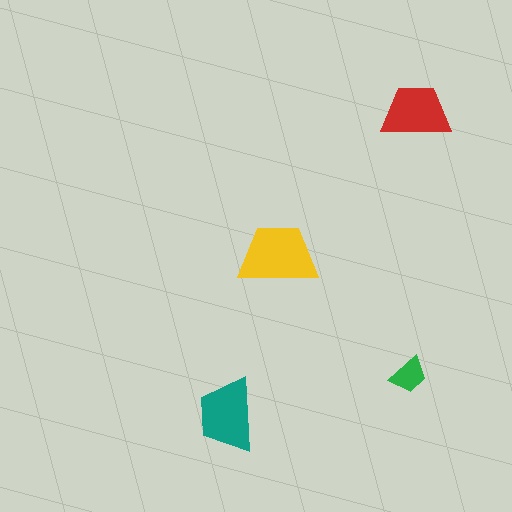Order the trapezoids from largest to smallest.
the yellow one, the teal one, the red one, the green one.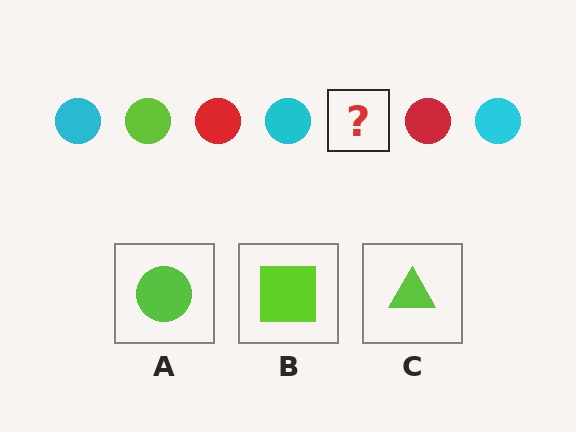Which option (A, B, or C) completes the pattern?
A.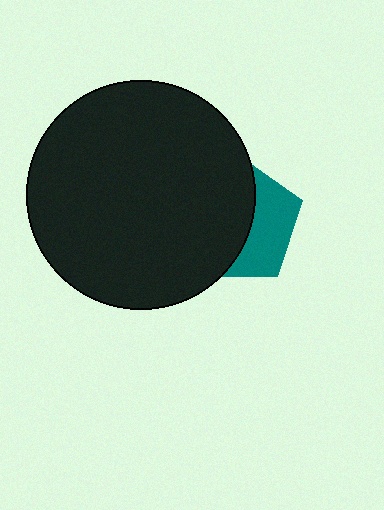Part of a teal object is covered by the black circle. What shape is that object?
It is a pentagon.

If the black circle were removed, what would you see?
You would see the complete teal pentagon.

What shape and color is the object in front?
The object in front is a black circle.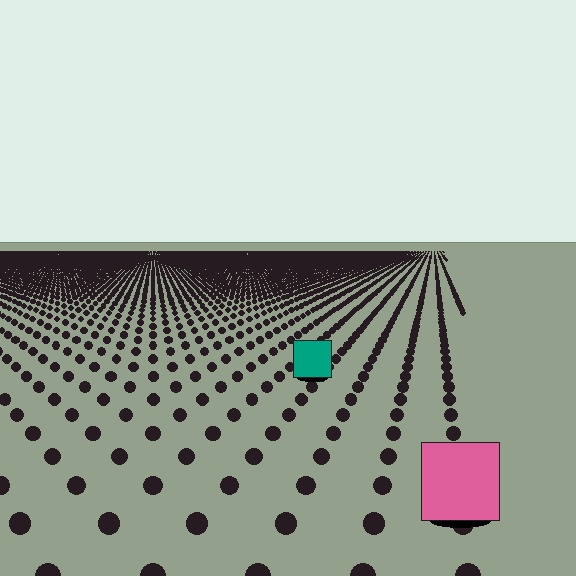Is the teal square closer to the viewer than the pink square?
No. The pink square is closer — you can tell from the texture gradient: the ground texture is coarser near it.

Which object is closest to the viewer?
The pink square is closest. The texture marks near it are larger and more spread out.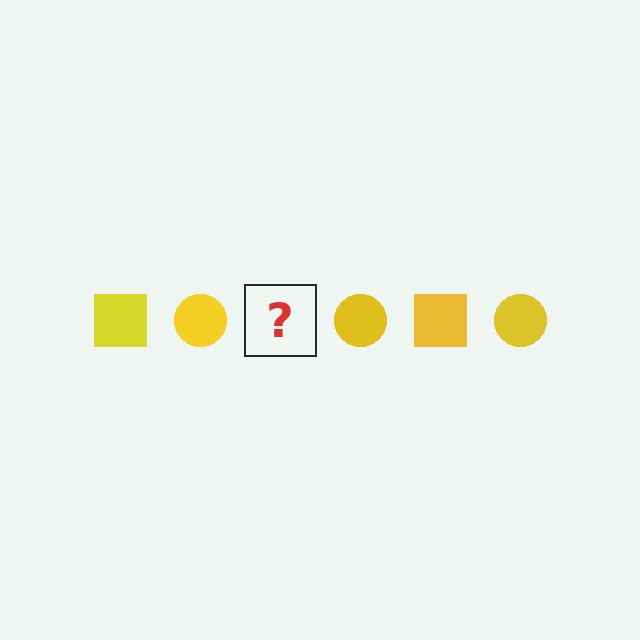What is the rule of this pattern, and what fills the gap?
The rule is that the pattern cycles through square, circle shapes in yellow. The gap should be filled with a yellow square.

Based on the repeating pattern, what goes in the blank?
The blank should be a yellow square.